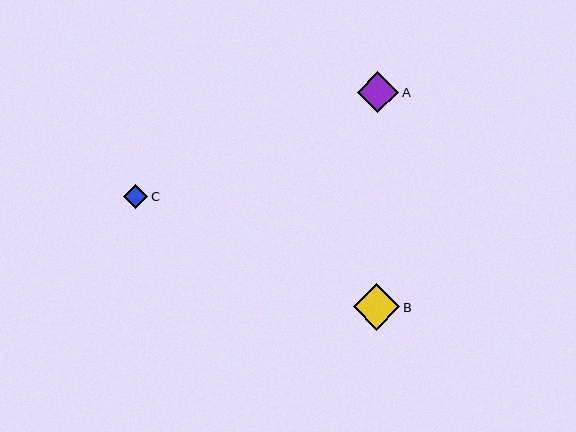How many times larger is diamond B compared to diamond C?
Diamond B is approximately 1.9 times the size of diamond C.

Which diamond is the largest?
Diamond B is the largest with a size of approximately 46 pixels.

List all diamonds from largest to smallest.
From largest to smallest: B, A, C.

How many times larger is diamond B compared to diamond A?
Diamond B is approximately 1.1 times the size of diamond A.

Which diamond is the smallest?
Diamond C is the smallest with a size of approximately 24 pixels.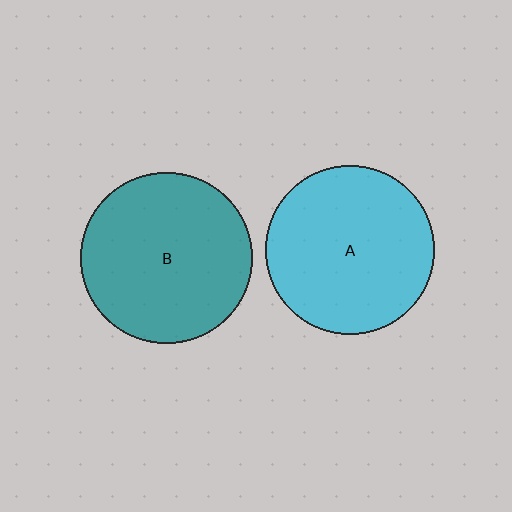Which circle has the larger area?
Circle B (teal).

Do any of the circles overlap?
No, none of the circles overlap.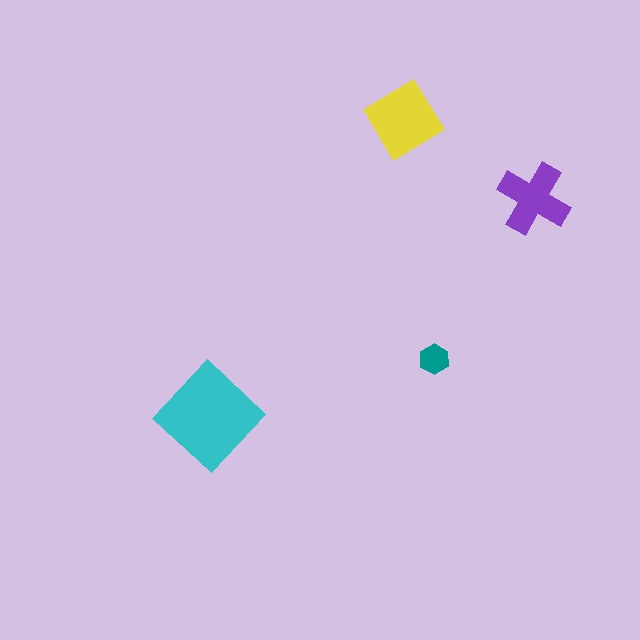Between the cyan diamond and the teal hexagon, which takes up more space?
The cyan diamond.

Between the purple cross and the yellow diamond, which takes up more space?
The yellow diamond.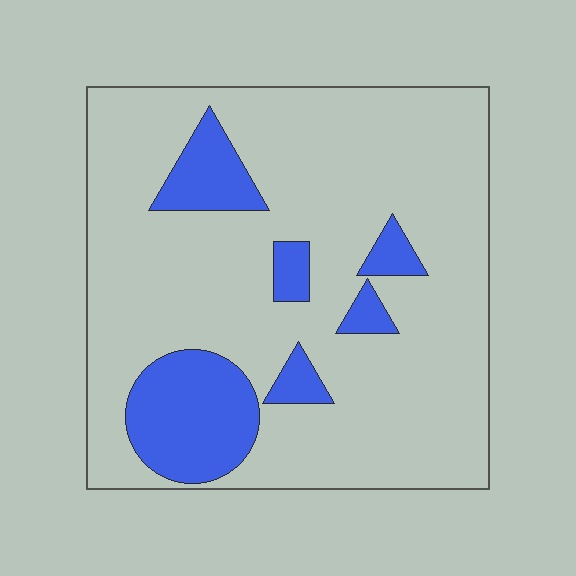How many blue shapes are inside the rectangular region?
6.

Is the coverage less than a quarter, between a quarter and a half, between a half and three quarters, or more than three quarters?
Less than a quarter.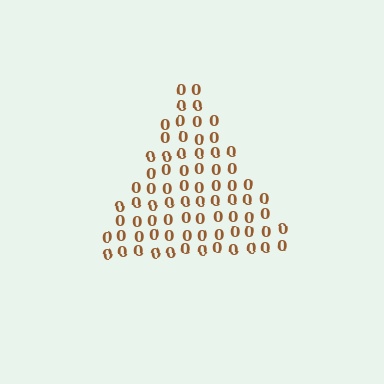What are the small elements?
The small elements are digit 0's.